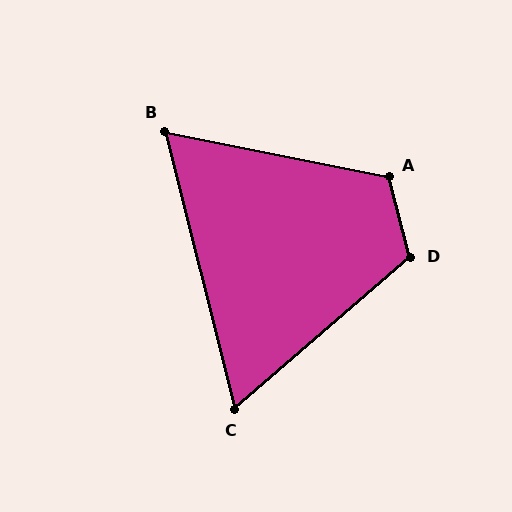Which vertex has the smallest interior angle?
C, at approximately 63 degrees.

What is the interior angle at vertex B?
Approximately 64 degrees (acute).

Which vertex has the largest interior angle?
A, at approximately 117 degrees.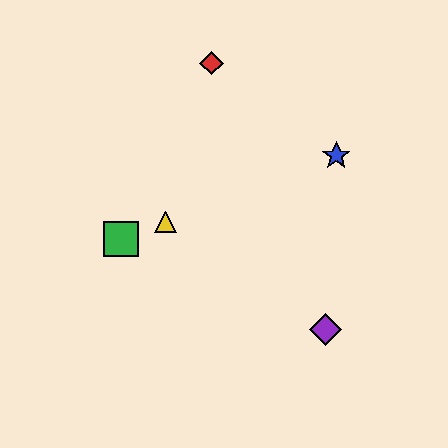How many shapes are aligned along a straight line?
3 shapes (the blue star, the green square, the yellow triangle) are aligned along a straight line.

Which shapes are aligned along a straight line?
The blue star, the green square, the yellow triangle are aligned along a straight line.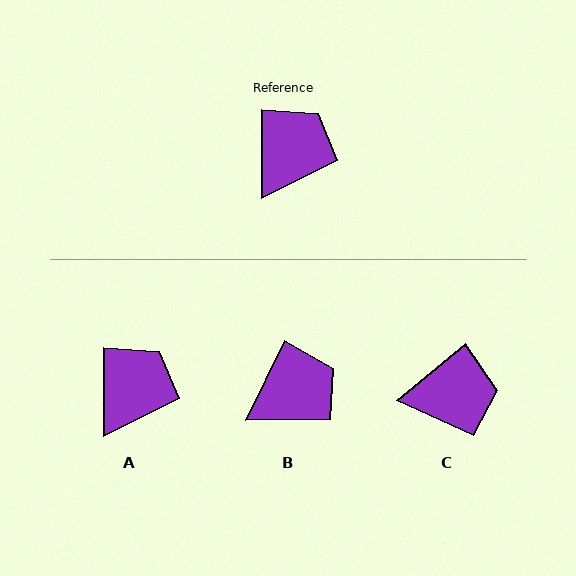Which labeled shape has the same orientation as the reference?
A.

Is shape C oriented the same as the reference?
No, it is off by about 51 degrees.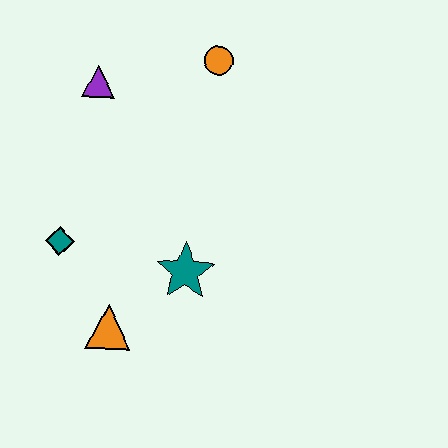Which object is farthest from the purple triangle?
The orange triangle is farthest from the purple triangle.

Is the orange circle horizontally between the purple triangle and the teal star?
No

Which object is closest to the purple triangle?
The orange circle is closest to the purple triangle.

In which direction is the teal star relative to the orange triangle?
The teal star is to the right of the orange triangle.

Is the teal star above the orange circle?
No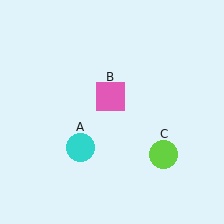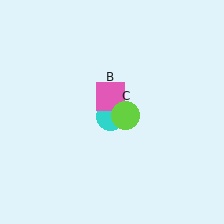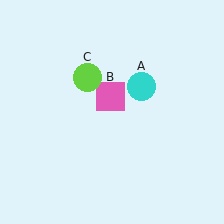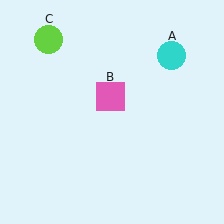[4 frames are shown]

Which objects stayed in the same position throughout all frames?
Pink square (object B) remained stationary.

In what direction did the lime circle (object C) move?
The lime circle (object C) moved up and to the left.